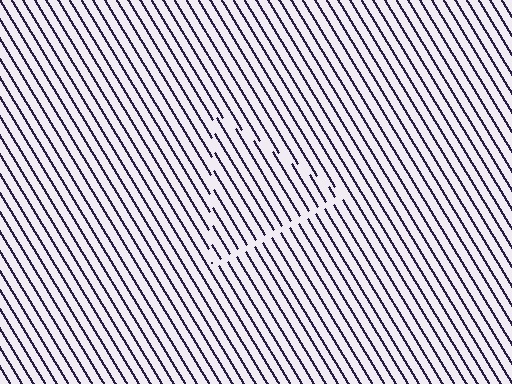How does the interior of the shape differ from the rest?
The interior of the shape contains the same grating, shifted by half a period — the contour is defined by the phase discontinuity where line-ends from the inner and outer gratings abut.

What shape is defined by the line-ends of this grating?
An illusory triangle. The interior of the shape contains the same grating, shifted by half a period — the contour is defined by the phase discontinuity where line-ends from the inner and outer gratings abut.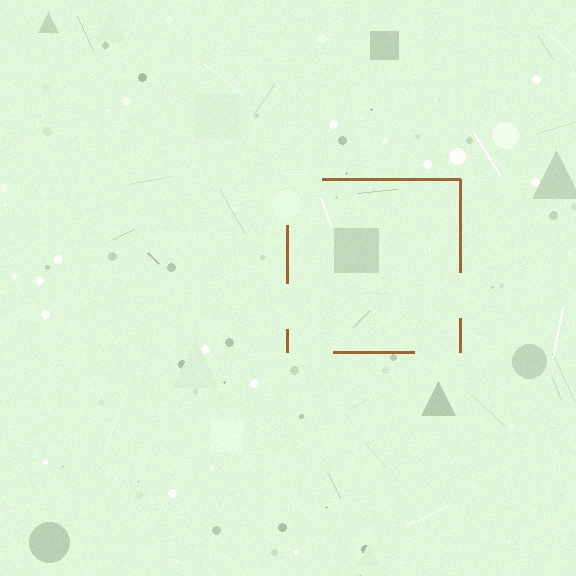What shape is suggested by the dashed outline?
The dashed outline suggests a square.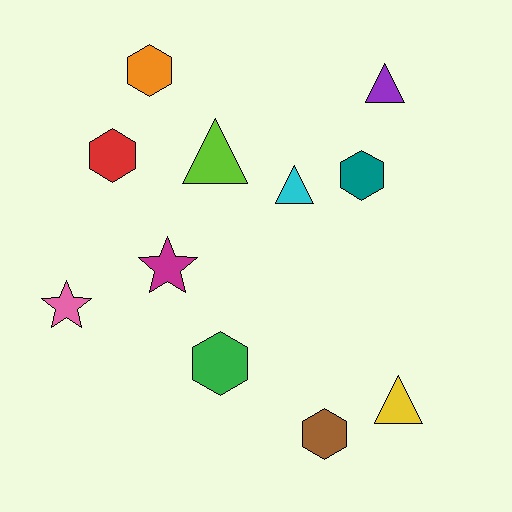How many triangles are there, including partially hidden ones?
There are 4 triangles.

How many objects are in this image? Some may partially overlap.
There are 11 objects.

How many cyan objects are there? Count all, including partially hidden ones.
There is 1 cyan object.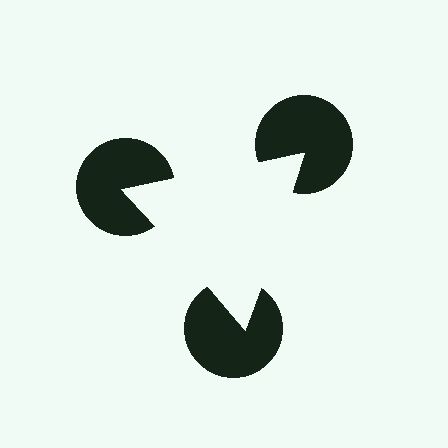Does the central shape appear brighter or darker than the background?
It typically appears slightly brighter than the background, even though no actual brightness change is drawn.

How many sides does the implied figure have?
3 sides.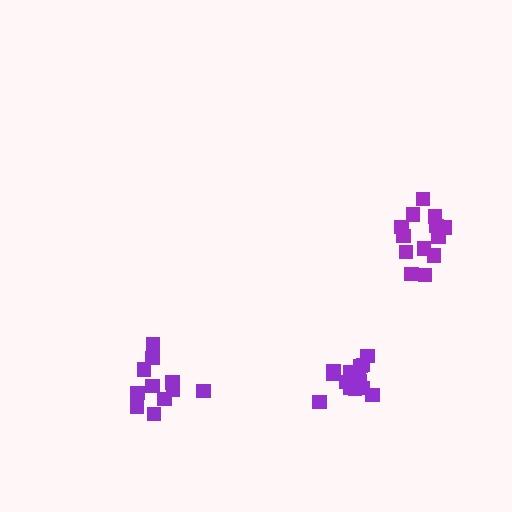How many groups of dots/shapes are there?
There are 3 groups.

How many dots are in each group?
Group 1: 15 dots, Group 2: 11 dots, Group 3: 13 dots (39 total).